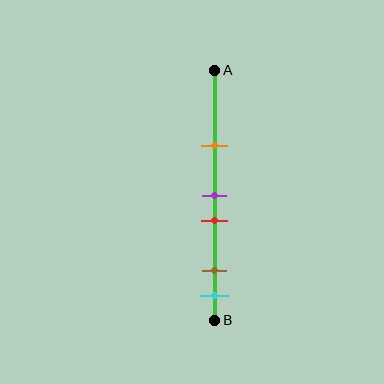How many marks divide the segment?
There are 5 marks dividing the segment.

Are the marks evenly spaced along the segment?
No, the marks are not evenly spaced.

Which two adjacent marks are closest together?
The purple and red marks are the closest adjacent pair.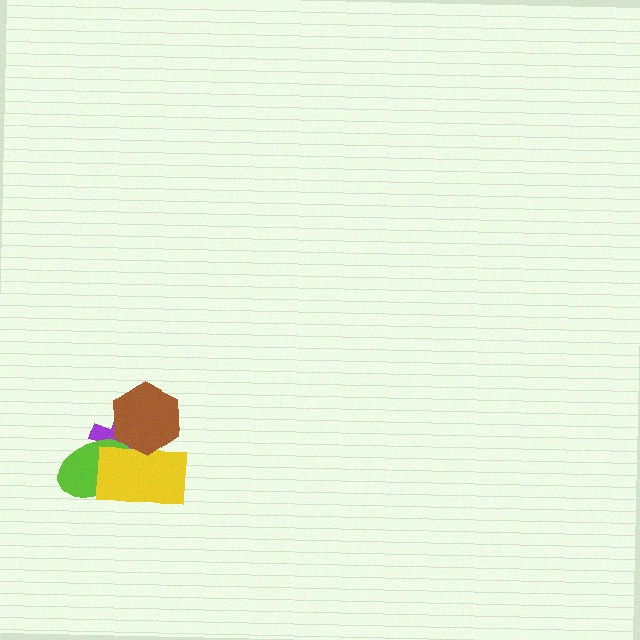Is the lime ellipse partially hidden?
Yes, it is partially covered by another shape.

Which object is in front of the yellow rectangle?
The brown hexagon is in front of the yellow rectangle.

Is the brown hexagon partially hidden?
No, no other shape covers it.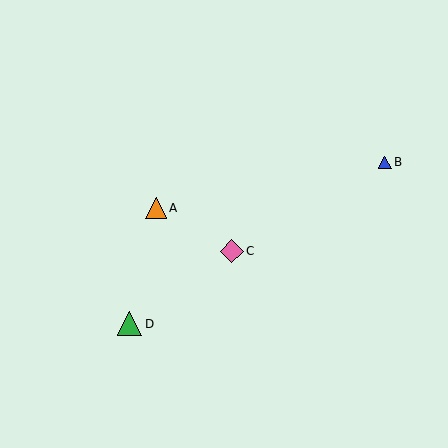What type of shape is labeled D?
Shape D is a green triangle.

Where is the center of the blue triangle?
The center of the blue triangle is at (385, 162).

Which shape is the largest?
The green triangle (labeled D) is the largest.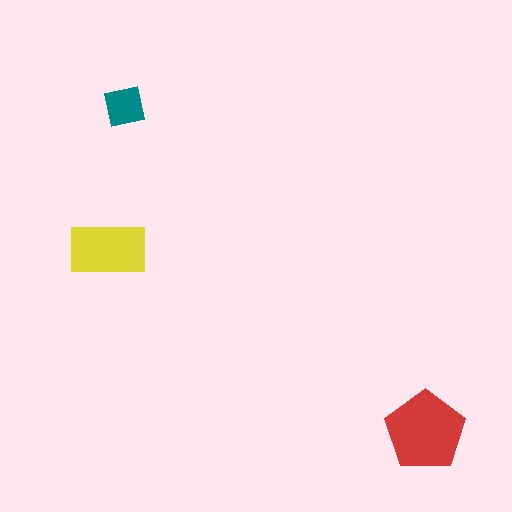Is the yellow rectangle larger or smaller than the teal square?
Larger.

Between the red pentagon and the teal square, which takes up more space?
The red pentagon.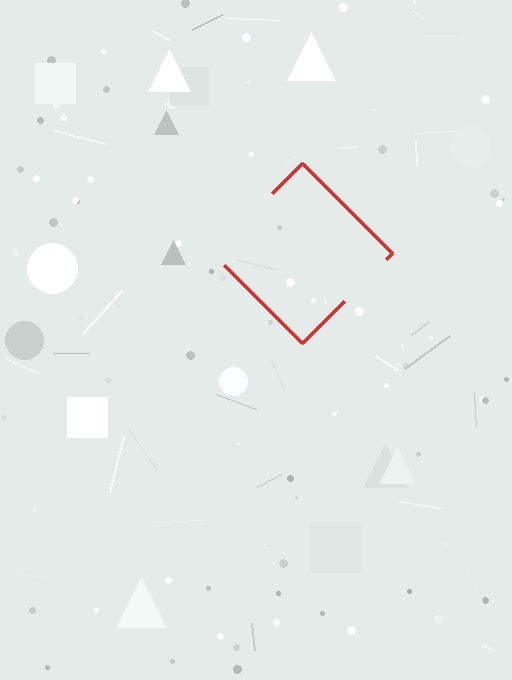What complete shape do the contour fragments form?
The contour fragments form a diamond.